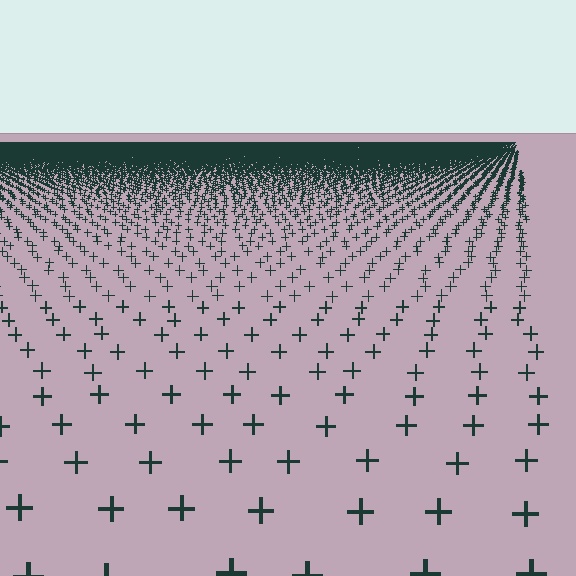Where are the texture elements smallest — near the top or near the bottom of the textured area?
Near the top.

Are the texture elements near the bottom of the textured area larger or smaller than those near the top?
Larger. Near the bottom, elements are closer to the viewer and appear at a bigger on-screen size.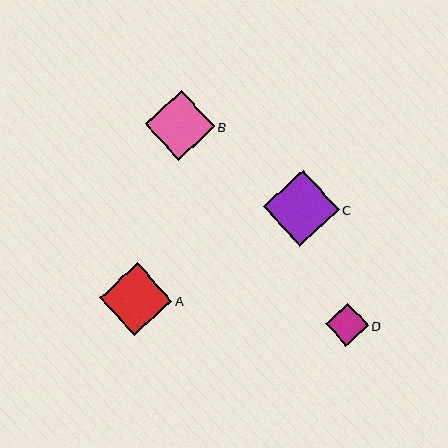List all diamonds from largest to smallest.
From largest to smallest: C, A, B, D.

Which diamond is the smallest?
Diamond D is the smallest with a size of approximately 43 pixels.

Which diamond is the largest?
Diamond C is the largest with a size of approximately 76 pixels.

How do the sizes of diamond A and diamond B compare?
Diamond A and diamond B are approximately the same size.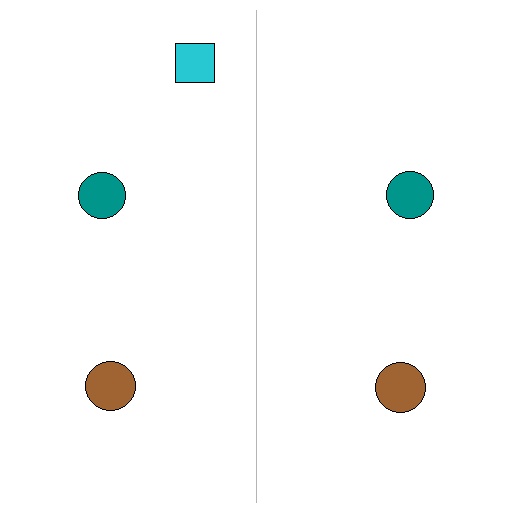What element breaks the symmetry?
A cyan square is missing from the right side.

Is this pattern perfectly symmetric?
No, the pattern is not perfectly symmetric. A cyan square is missing from the right side.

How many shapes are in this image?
There are 5 shapes in this image.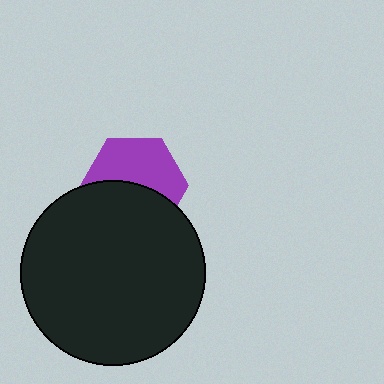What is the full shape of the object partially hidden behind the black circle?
The partially hidden object is a purple hexagon.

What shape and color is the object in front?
The object in front is a black circle.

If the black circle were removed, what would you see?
You would see the complete purple hexagon.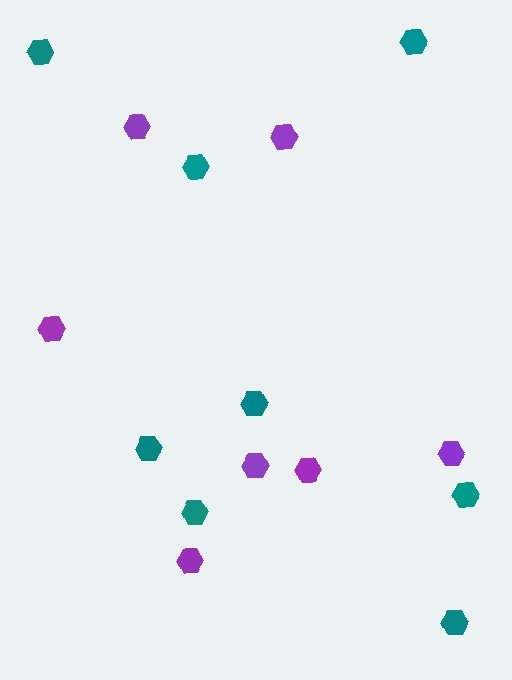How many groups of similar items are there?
There are 2 groups: one group of purple hexagons (7) and one group of teal hexagons (8).